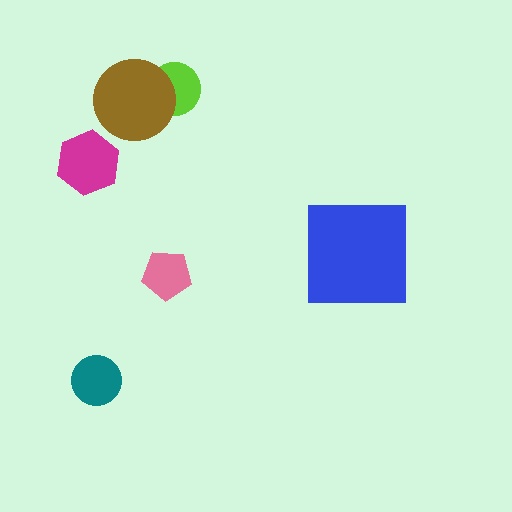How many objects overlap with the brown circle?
1 object overlaps with the brown circle.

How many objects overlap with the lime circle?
1 object overlaps with the lime circle.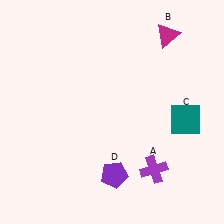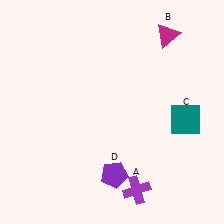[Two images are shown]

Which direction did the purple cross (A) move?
The purple cross (A) moved down.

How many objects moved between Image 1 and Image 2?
1 object moved between the two images.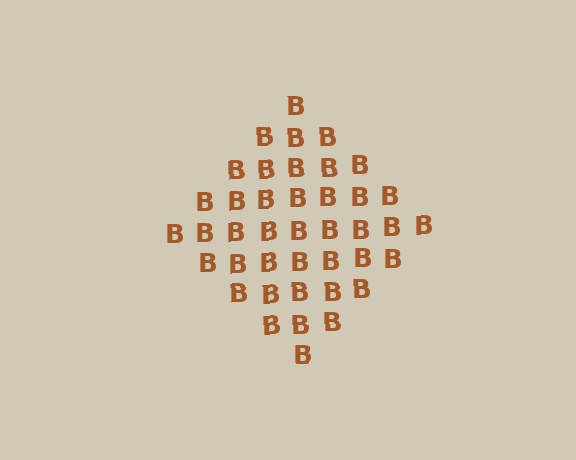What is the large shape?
The large shape is a diamond.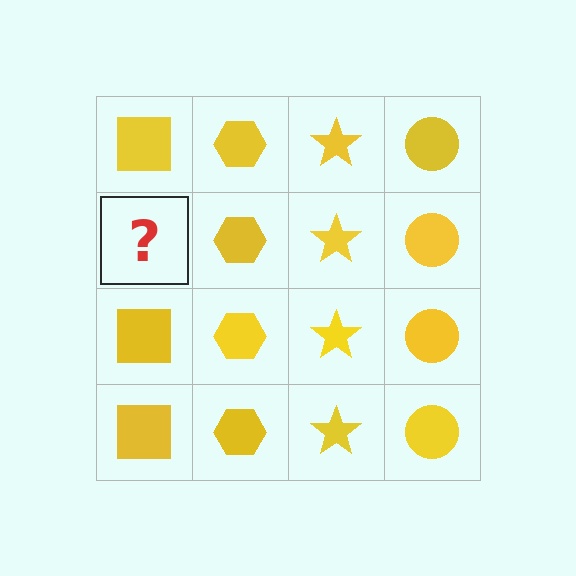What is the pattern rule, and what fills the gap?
The rule is that each column has a consistent shape. The gap should be filled with a yellow square.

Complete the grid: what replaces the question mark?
The question mark should be replaced with a yellow square.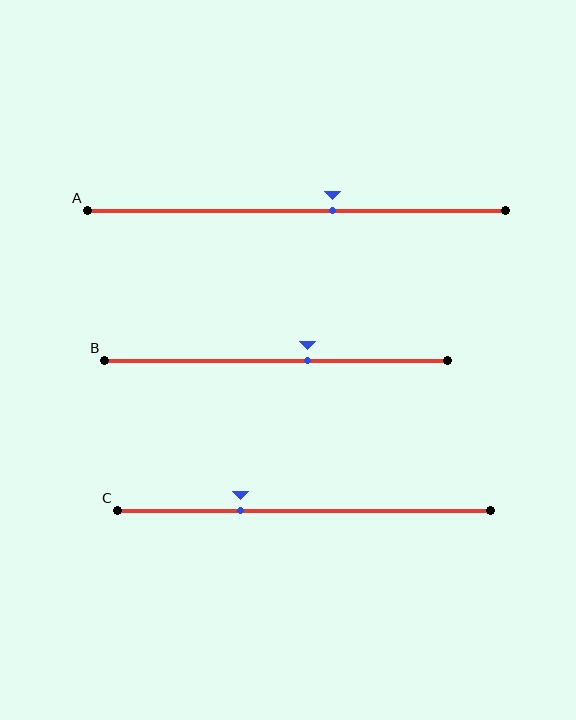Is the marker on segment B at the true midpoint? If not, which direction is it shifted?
No, the marker on segment B is shifted to the right by about 9% of the segment length.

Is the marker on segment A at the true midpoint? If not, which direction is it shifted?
No, the marker on segment A is shifted to the right by about 8% of the segment length.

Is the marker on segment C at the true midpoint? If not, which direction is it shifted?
No, the marker on segment C is shifted to the left by about 17% of the segment length.